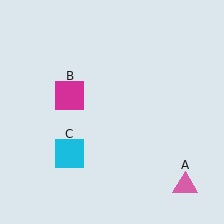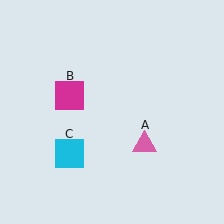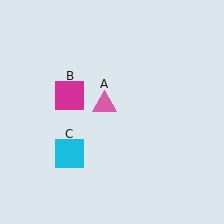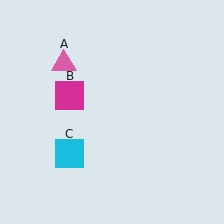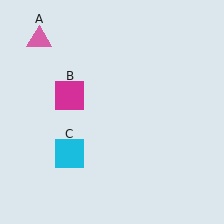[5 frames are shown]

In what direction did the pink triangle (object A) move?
The pink triangle (object A) moved up and to the left.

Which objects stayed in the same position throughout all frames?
Magenta square (object B) and cyan square (object C) remained stationary.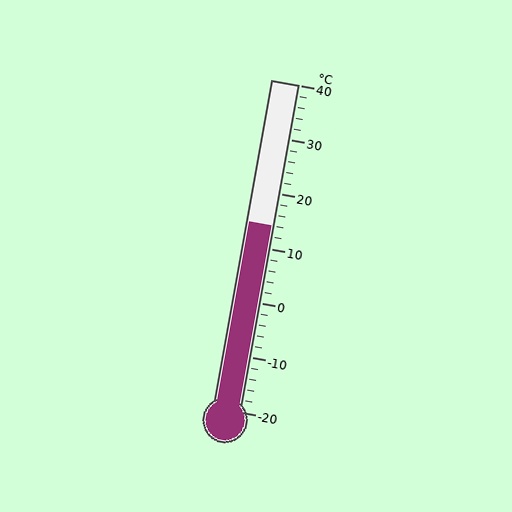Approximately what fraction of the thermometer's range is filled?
The thermometer is filled to approximately 55% of its range.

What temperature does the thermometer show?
The thermometer shows approximately 14°C.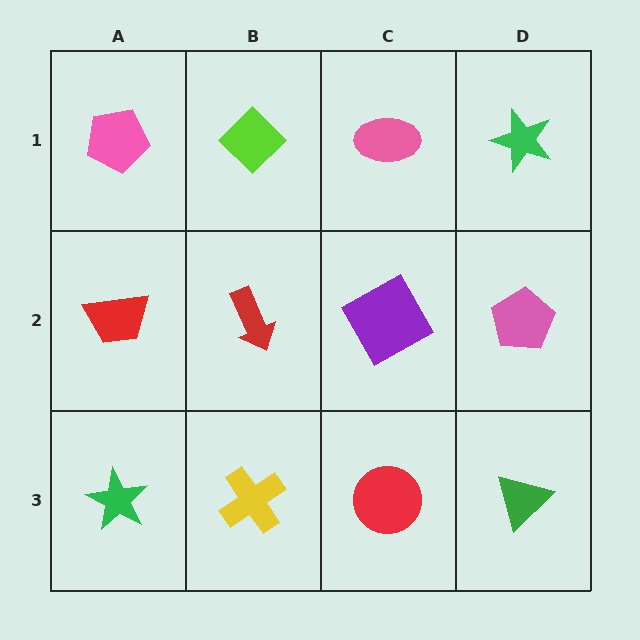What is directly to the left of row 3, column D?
A red circle.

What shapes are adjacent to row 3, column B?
A red arrow (row 2, column B), a green star (row 3, column A), a red circle (row 3, column C).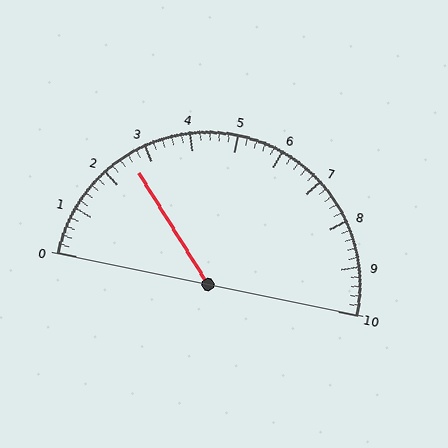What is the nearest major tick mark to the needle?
The nearest major tick mark is 3.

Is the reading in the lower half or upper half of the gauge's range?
The reading is in the lower half of the range (0 to 10).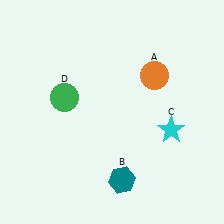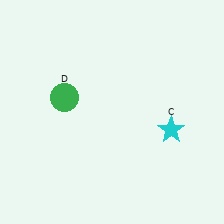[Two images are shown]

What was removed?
The teal hexagon (B), the orange circle (A) were removed in Image 2.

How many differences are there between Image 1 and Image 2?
There are 2 differences between the two images.